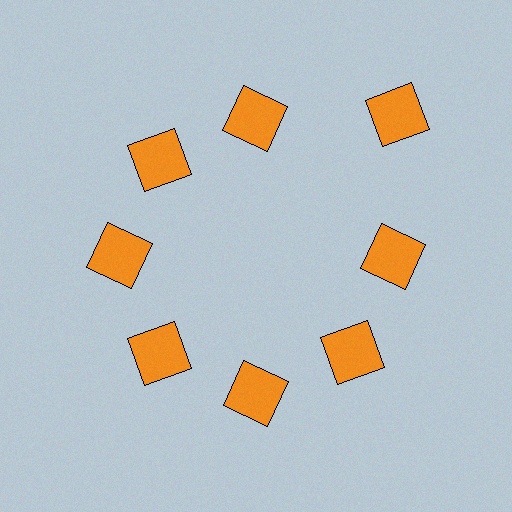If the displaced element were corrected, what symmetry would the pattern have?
It would have 8-fold rotational symmetry — the pattern would map onto itself every 45 degrees.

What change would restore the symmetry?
The symmetry would be restored by moving it inward, back onto the ring so that all 8 squares sit at equal angles and equal distance from the center.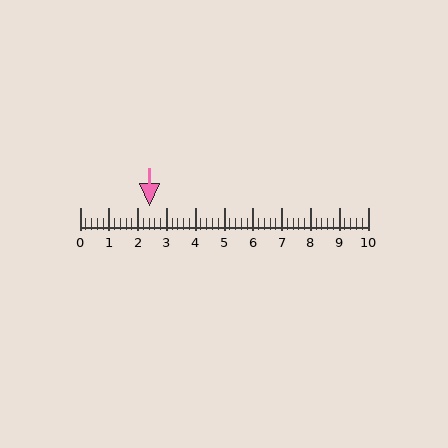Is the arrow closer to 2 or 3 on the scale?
The arrow is closer to 2.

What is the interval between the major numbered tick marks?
The major tick marks are spaced 1 units apart.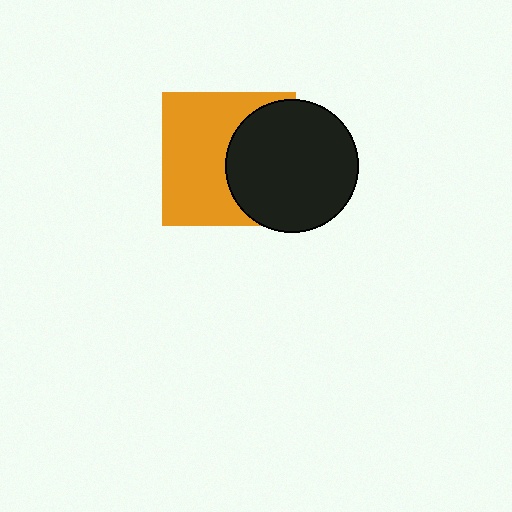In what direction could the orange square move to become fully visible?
The orange square could move left. That would shift it out from behind the black circle entirely.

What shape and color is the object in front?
The object in front is a black circle.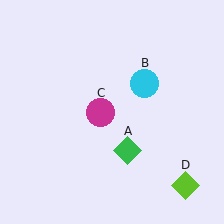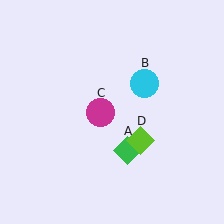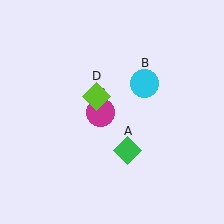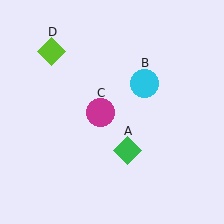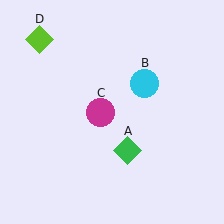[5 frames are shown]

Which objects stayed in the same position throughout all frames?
Green diamond (object A) and cyan circle (object B) and magenta circle (object C) remained stationary.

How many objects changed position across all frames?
1 object changed position: lime diamond (object D).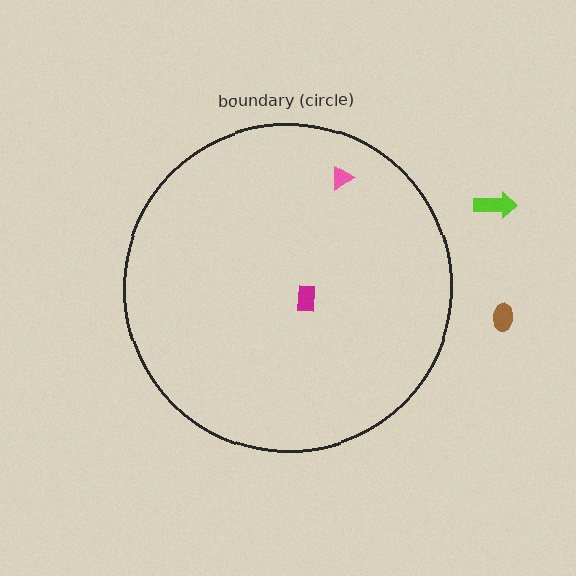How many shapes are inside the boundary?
2 inside, 2 outside.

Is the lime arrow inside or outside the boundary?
Outside.